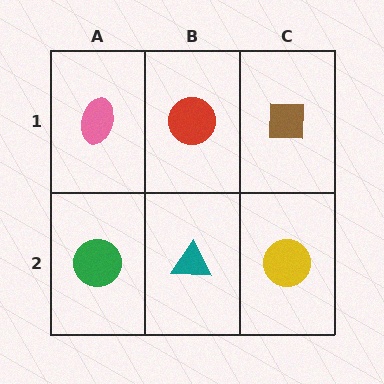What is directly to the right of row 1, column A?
A red circle.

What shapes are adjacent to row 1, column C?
A yellow circle (row 2, column C), a red circle (row 1, column B).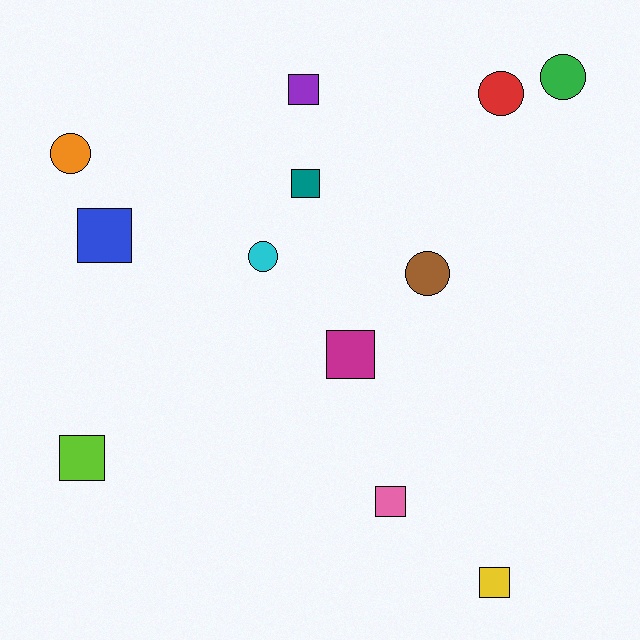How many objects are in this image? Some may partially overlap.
There are 12 objects.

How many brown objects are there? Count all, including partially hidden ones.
There is 1 brown object.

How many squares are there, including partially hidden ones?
There are 7 squares.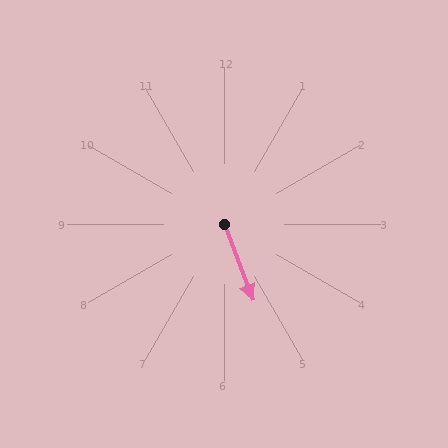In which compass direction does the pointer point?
South.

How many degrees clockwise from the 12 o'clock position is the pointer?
Approximately 159 degrees.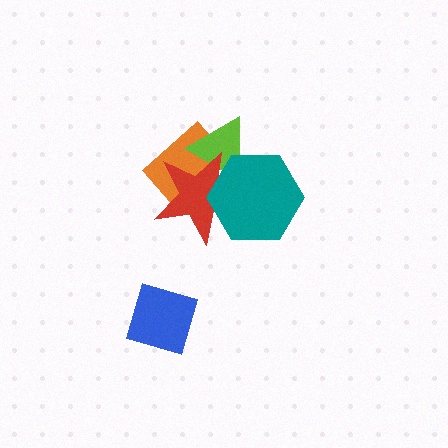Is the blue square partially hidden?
No, no other shape covers it.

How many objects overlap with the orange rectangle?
2 objects overlap with the orange rectangle.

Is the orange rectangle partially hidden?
Yes, it is partially covered by another shape.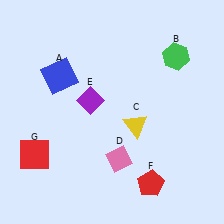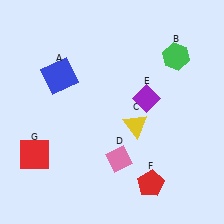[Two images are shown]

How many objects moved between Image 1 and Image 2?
1 object moved between the two images.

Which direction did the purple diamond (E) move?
The purple diamond (E) moved right.